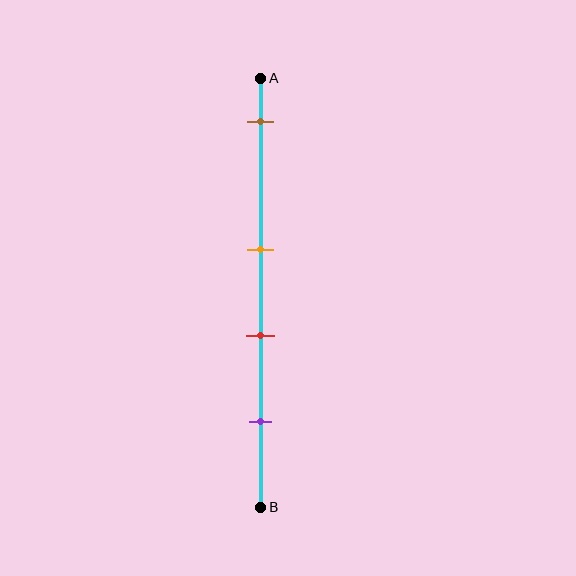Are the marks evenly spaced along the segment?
No, the marks are not evenly spaced.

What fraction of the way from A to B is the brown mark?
The brown mark is approximately 10% (0.1) of the way from A to B.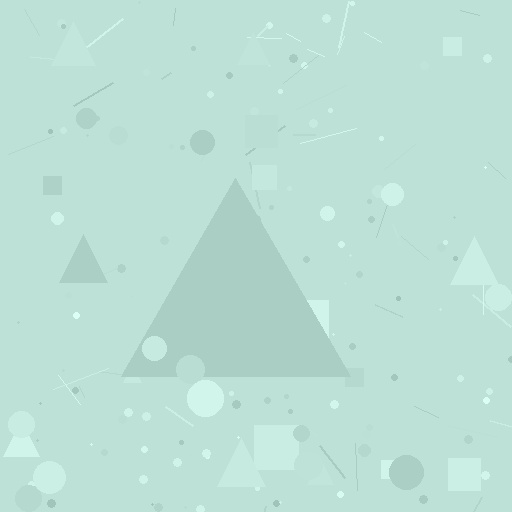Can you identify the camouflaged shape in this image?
The camouflaged shape is a triangle.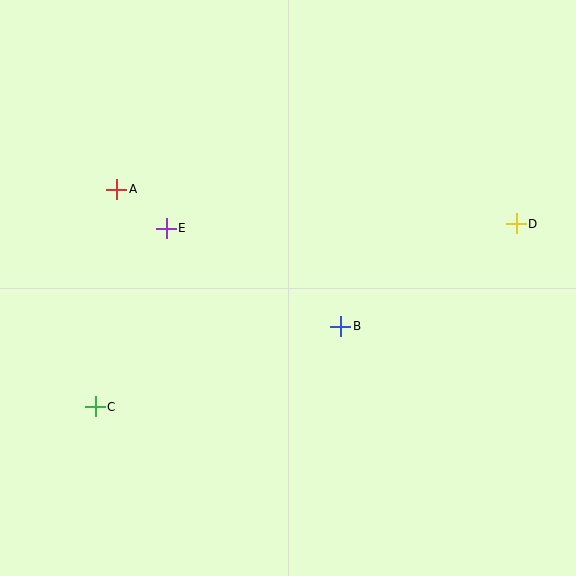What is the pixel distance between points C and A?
The distance between C and A is 218 pixels.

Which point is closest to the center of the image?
Point B at (341, 326) is closest to the center.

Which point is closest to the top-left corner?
Point A is closest to the top-left corner.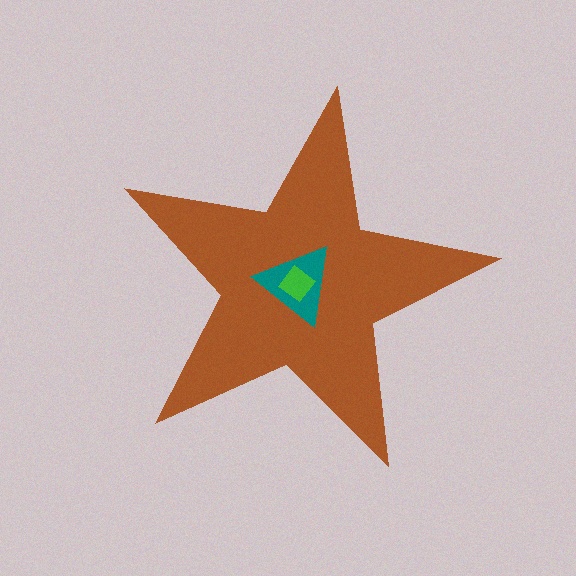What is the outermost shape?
The brown star.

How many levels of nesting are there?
3.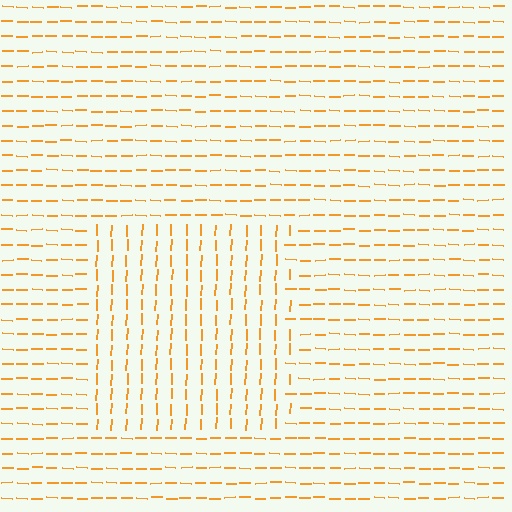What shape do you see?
I see a rectangle.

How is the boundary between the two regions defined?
The boundary is defined purely by a change in line orientation (approximately 88 degrees difference). All lines are the same color and thickness.